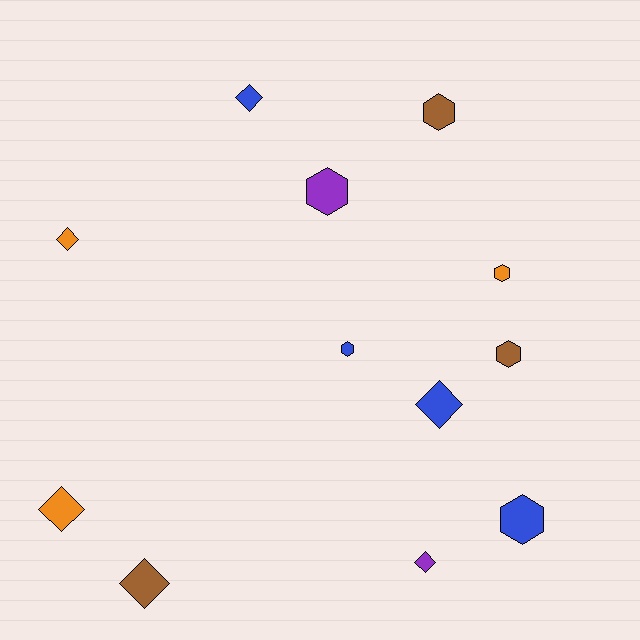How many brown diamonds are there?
There is 1 brown diamond.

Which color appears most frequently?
Blue, with 4 objects.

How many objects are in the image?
There are 12 objects.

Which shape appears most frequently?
Diamond, with 6 objects.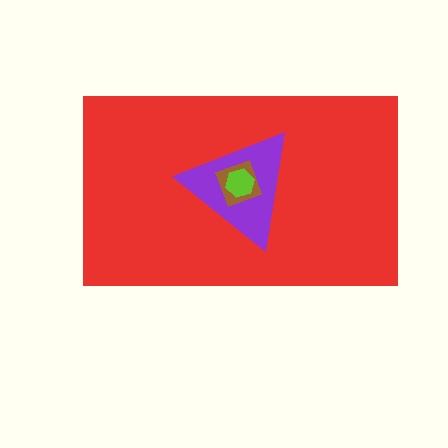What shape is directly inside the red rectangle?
The purple triangle.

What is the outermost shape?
The red rectangle.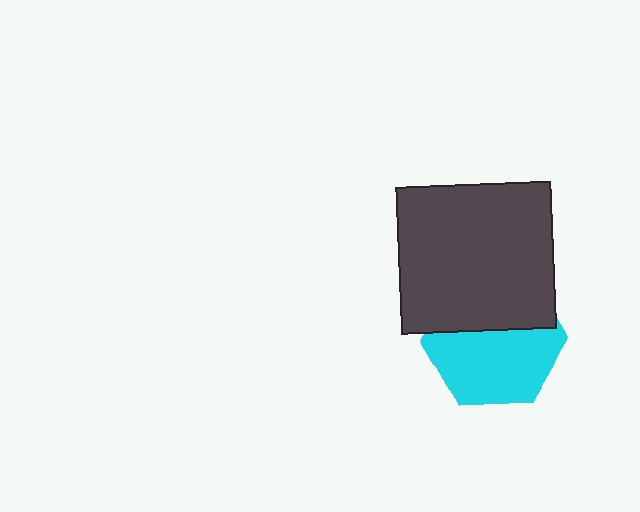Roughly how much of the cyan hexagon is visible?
About half of it is visible (roughly 59%).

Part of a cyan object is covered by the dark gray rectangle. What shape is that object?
It is a hexagon.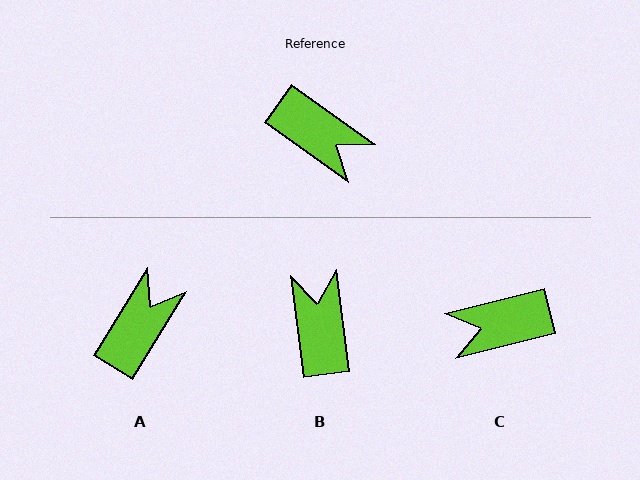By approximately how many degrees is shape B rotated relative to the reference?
Approximately 133 degrees counter-clockwise.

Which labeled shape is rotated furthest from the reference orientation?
B, about 133 degrees away.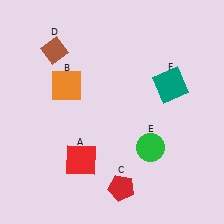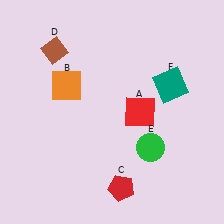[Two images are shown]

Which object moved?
The red square (A) moved right.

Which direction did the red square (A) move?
The red square (A) moved right.